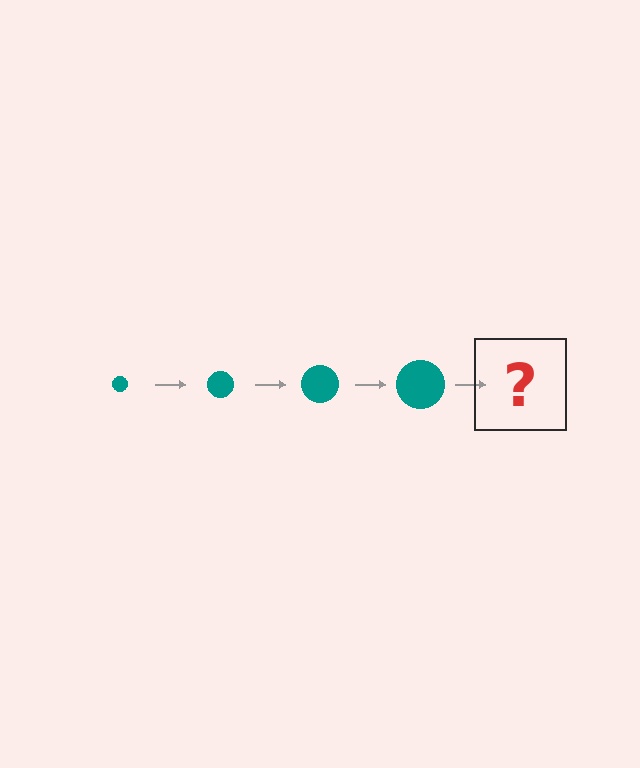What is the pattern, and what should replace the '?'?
The pattern is that the circle gets progressively larger each step. The '?' should be a teal circle, larger than the previous one.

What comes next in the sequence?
The next element should be a teal circle, larger than the previous one.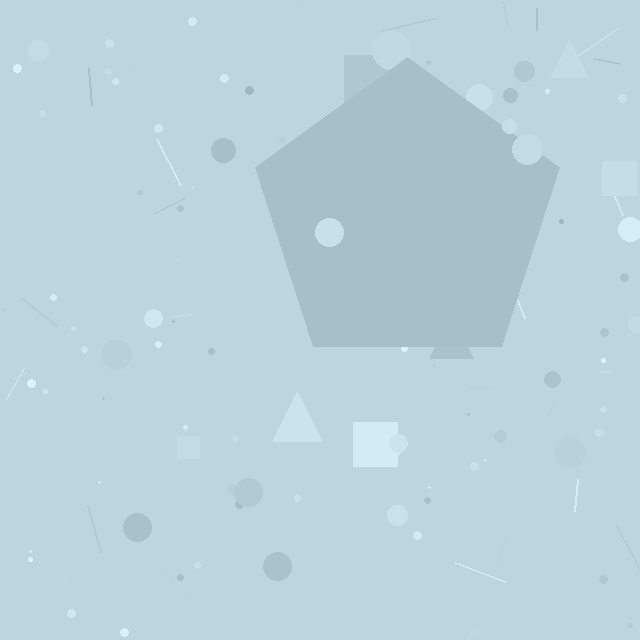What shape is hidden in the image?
A pentagon is hidden in the image.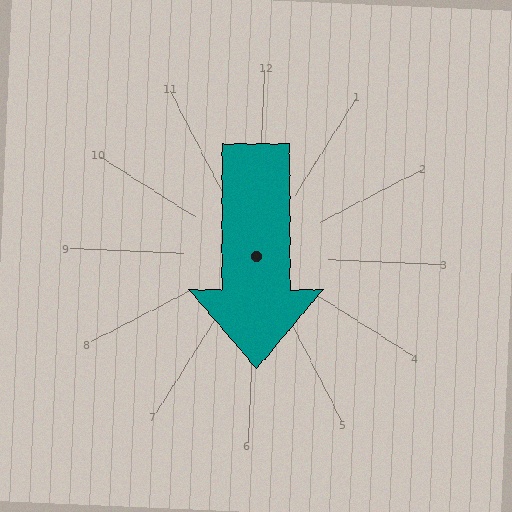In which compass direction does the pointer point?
South.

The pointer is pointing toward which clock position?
Roughly 6 o'clock.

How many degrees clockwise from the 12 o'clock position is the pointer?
Approximately 177 degrees.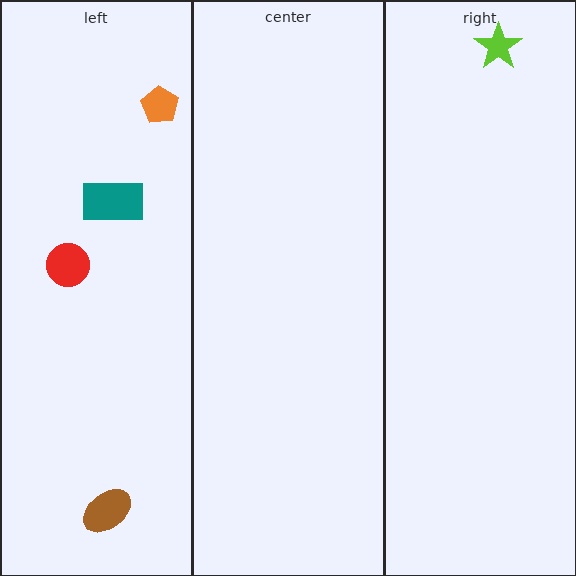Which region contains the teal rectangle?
The left region.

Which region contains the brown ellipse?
The left region.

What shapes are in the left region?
The red circle, the brown ellipse, the orange pentagon, the teal rectangle.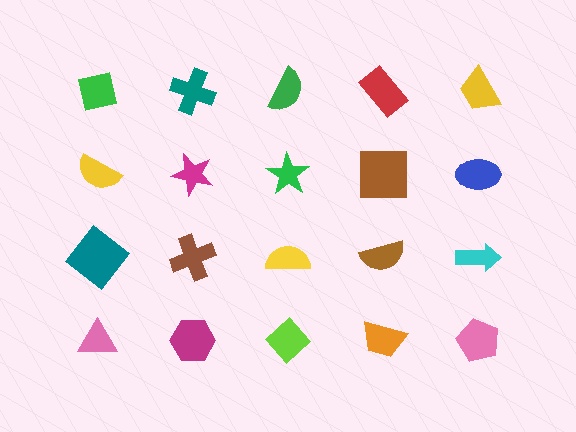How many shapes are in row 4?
5 shapes.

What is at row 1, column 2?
A teal cross.